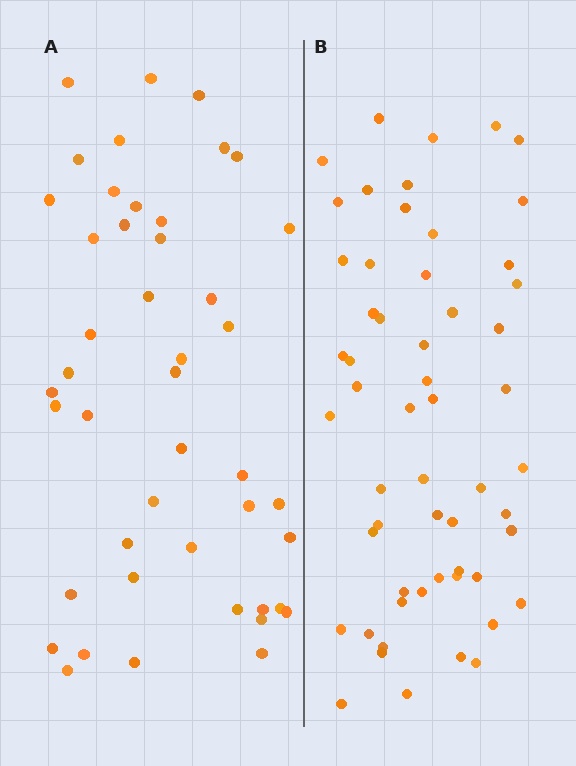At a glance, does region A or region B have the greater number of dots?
Region B (the right region) has more dots.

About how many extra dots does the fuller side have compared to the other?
Region B has roughly 12 or so more dots than region A.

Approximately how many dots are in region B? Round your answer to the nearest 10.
About 60 dots. (The exact count is 56, which rounds to 60.)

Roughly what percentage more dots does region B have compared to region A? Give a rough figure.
About 25% more.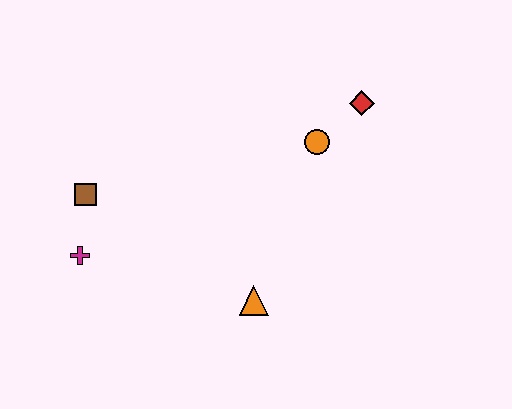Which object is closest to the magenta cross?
The brown square is closest to the magenta cross.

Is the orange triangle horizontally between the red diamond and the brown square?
Yes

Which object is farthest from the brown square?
The red diamond is farthest from the brown square.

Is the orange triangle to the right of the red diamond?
No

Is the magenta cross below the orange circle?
Yes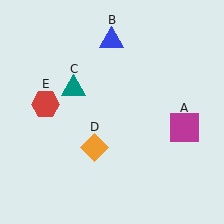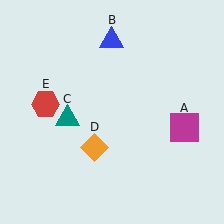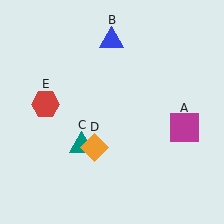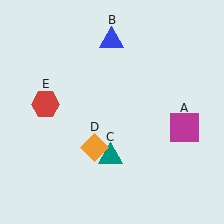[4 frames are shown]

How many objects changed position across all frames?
1 object changed position: teal triangle (object C).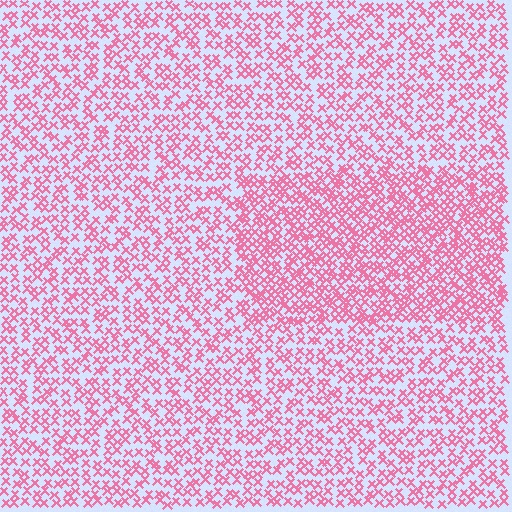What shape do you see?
I see a rectangle.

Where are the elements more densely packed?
The elements are more densely packed inside the rectangle boundary.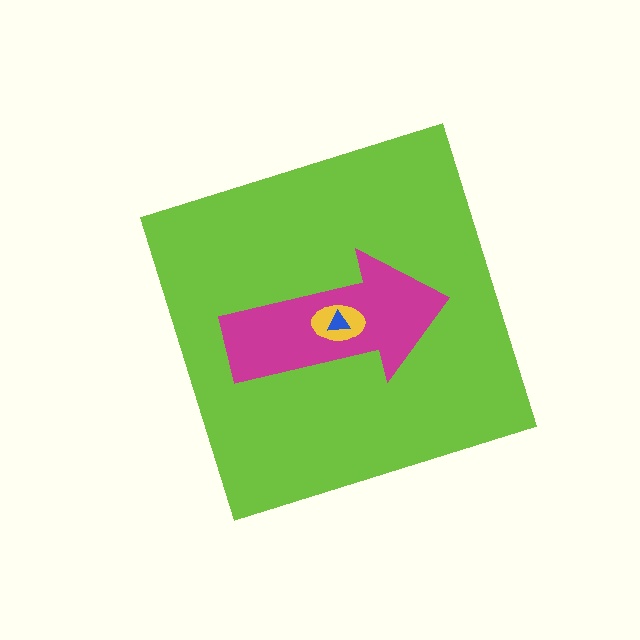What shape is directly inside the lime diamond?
The magenta arrow.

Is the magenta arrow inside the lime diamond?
Yes.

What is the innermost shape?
The blue triangle.